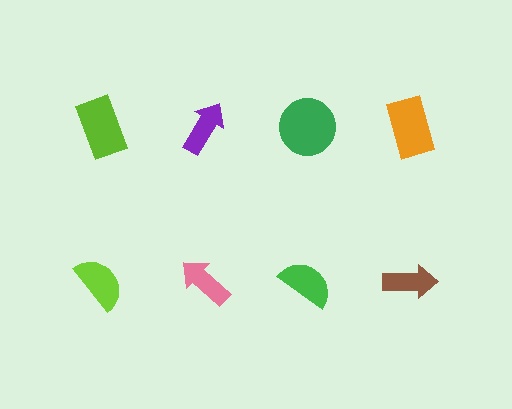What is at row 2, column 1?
A lime semicircle.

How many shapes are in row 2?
4 shapes.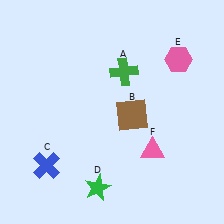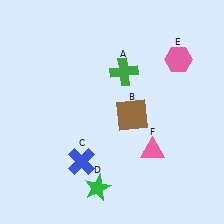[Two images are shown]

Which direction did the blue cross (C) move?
The blue cross (C) moved right.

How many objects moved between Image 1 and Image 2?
1 object moved between the two images.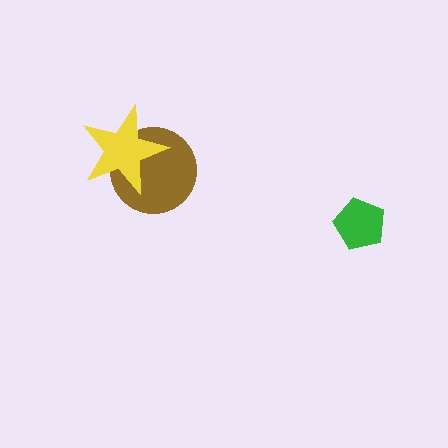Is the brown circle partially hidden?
Yes, it is partially covered by another shape.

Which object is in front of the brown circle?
The yellow star is in front of the brown circle.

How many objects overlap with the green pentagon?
0 objects overlap with the green pentagon.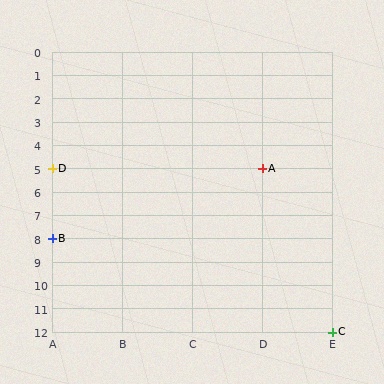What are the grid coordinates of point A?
Point A is at grid coordinates (D, 5).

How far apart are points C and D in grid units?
Points C and D are 4 columns and 7 rows apart (about 8.1 grid units diagonally).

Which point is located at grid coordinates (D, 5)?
Point A is at (D, 5).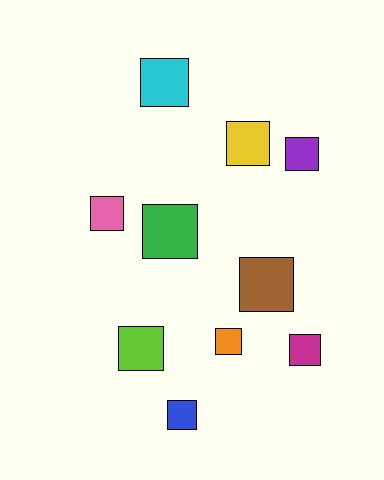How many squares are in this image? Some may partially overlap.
There are 10 squares.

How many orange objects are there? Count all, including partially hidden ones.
There is 1 orange object.